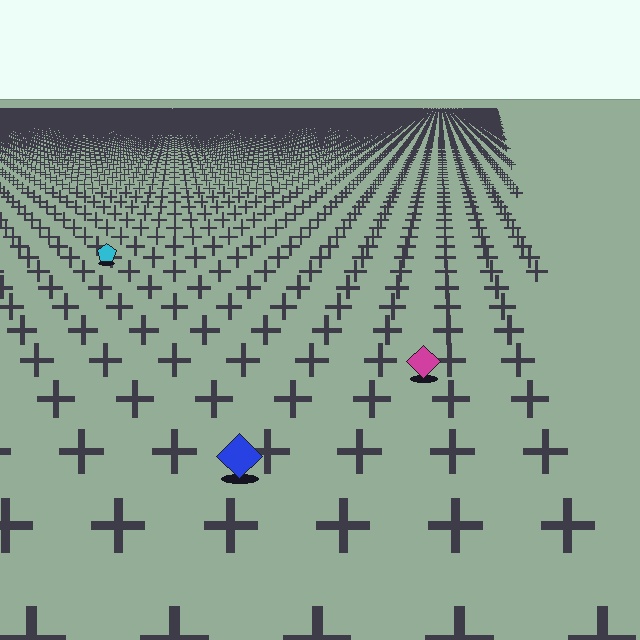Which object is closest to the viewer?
The blue diamond is closest. The texture marks near it are larger and more spread out.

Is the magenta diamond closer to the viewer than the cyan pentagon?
Yes. The magenta diamond is closer — you can tell from the texture gradient: the ground texture is coarser near it.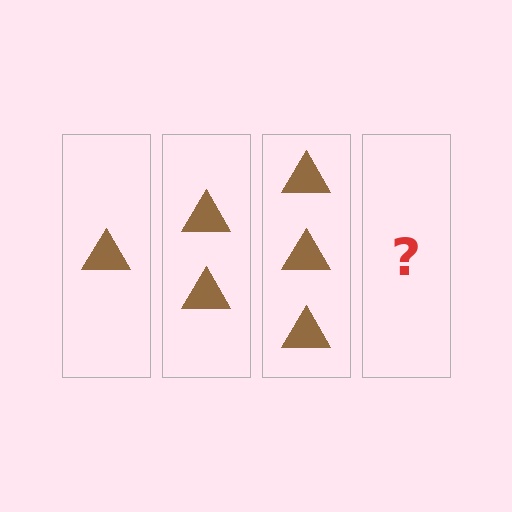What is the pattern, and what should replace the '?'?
The pattern is that each step adds one more triangle. The '?' should be 4 triangles.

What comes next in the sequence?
The next element should be 4 triangles.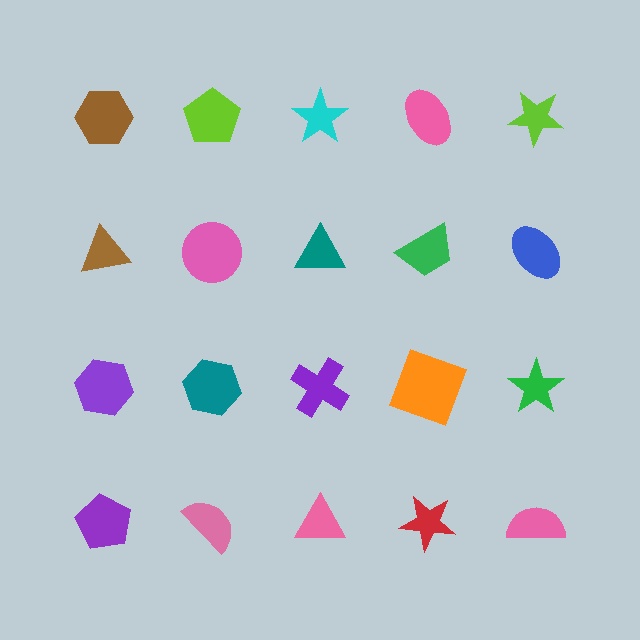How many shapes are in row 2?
5 shapes.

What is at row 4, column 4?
A red star.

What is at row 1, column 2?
A lime pentagon.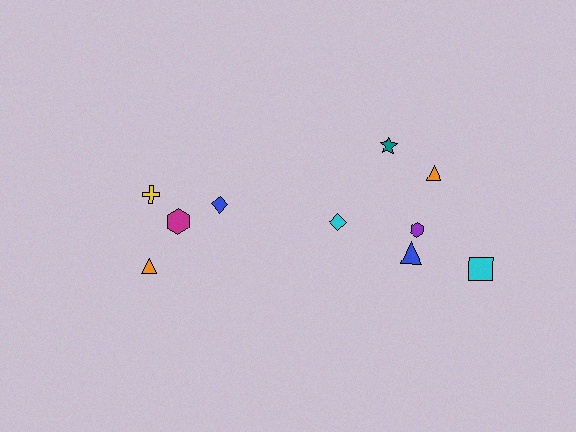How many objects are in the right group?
There are 6 objects.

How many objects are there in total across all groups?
There are 10 objects.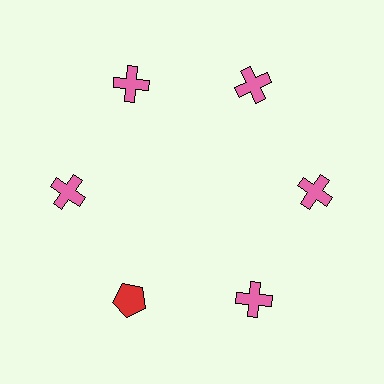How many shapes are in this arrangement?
There are 6 shapes arranged in a ring pattern.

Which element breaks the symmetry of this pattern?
The red pentagon at roughly the 7 o'clock position breaks the symmetry. All other shapes are pink crosses.